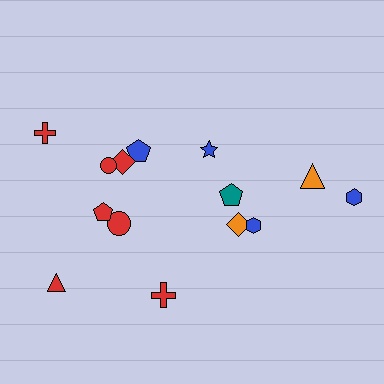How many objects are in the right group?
There are 6 objects.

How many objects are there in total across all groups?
There are 14 objects.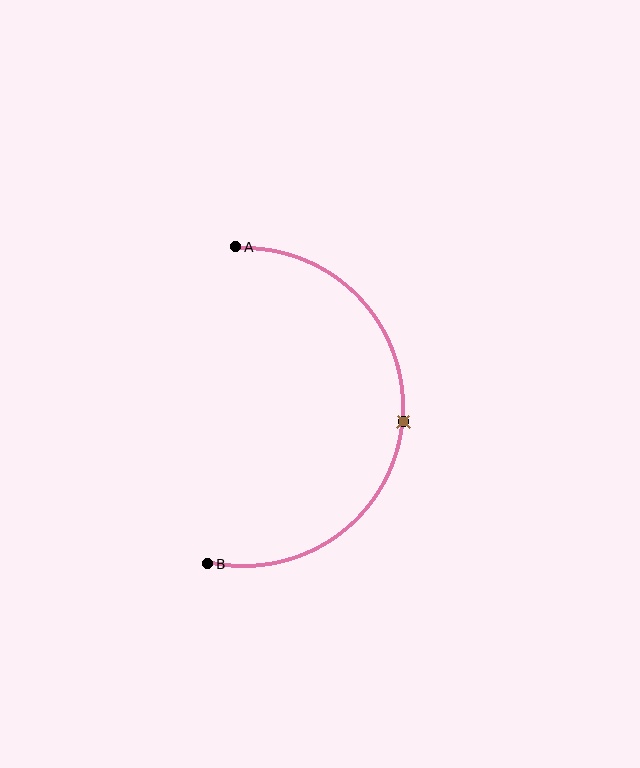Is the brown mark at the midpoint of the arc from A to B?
Yes. The brown mark lies on the arc at equal arc-length from both A and B — it is the arc midpoint.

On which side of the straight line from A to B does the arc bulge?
The arc bulges to the right of the straight line connecting A and B.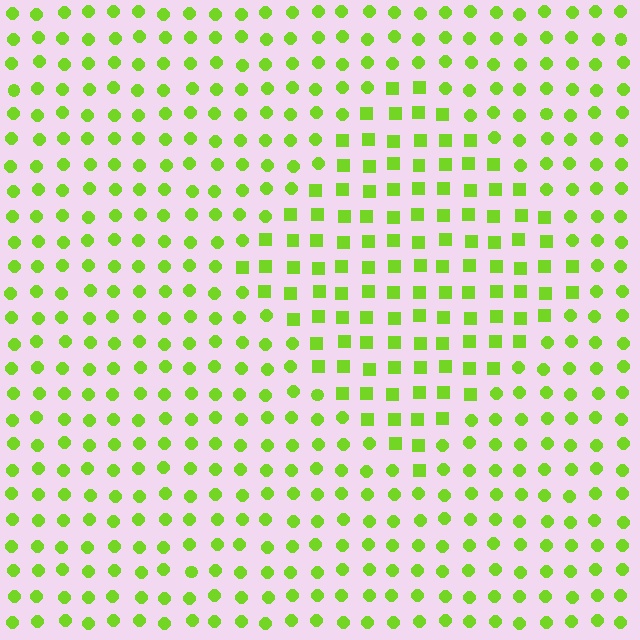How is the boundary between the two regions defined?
The boundary is defined by a change in element shape: squares inside vs. circles outside. All elements share the same color and spacing.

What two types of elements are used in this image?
The image uses squares inside the diamond region and circles outside it.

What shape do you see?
I see a diamond.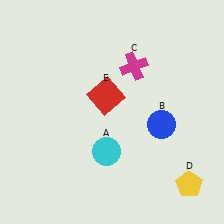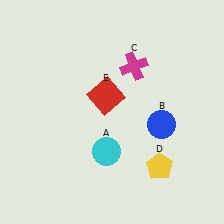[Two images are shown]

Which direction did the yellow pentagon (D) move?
The yellow pentagon (D) moved left.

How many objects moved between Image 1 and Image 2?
1 object moved between the two images.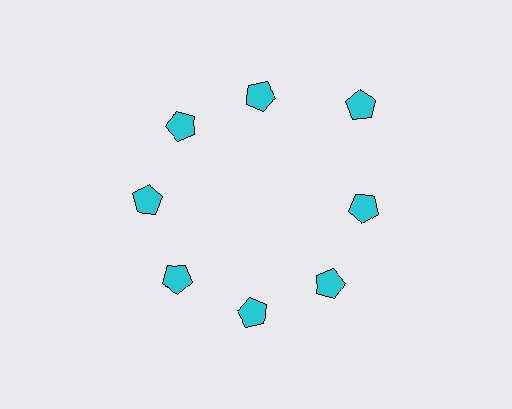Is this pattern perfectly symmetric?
No. The 8 cyan pentagons are arranged in a ring, but one element near the 2 o'clock position is pushed outward from the center, breaking the 8-fold rotational symmetry.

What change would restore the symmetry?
The symmetry would be restored by moving it inward, back onto the ring so that all 8 pentagons sit at equal angles and equal distance from the center.